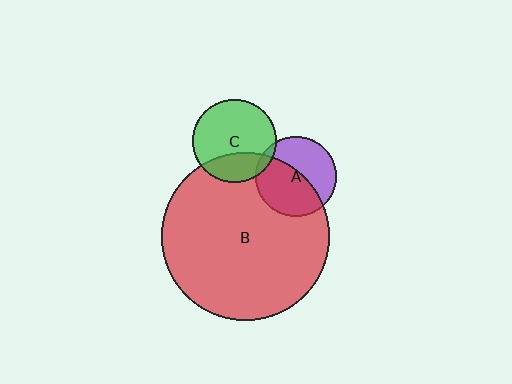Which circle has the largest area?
Circle B (red).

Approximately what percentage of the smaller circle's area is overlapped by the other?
Approximately 30%.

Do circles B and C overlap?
Yes.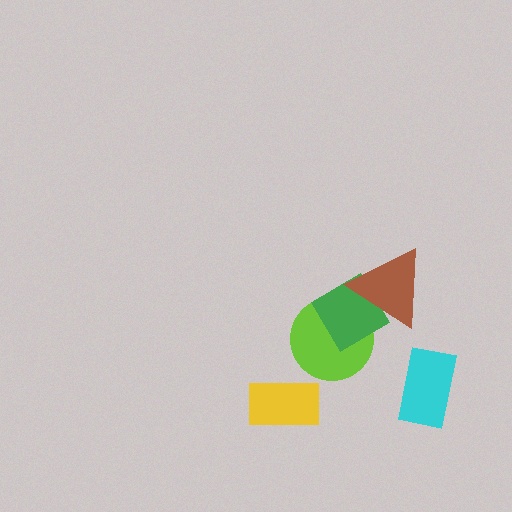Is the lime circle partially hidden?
Yes, it is partially covered by another shape.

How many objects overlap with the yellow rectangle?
0 objects overlap with the yellow rectangle.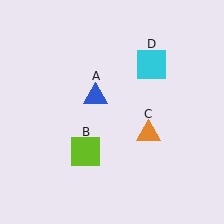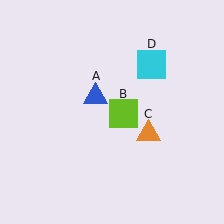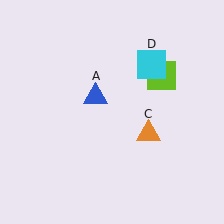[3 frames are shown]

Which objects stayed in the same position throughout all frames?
Blue triangle (object A) and orange triangle (object C) and cyan square (object D) remained stationary.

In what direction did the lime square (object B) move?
The lime square (object B) moved up and to the right.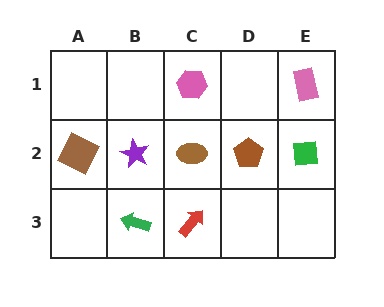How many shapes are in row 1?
2 shapes.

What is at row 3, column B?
A green arrow.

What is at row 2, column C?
A brown ellipse.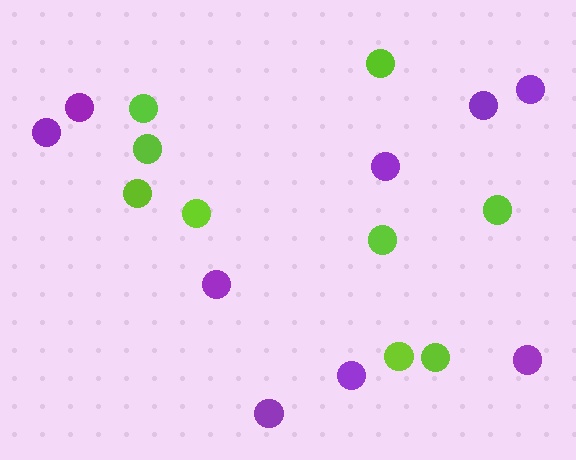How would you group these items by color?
There are 2 groups: one group of purple circles (9) and one group of lime circles (9).